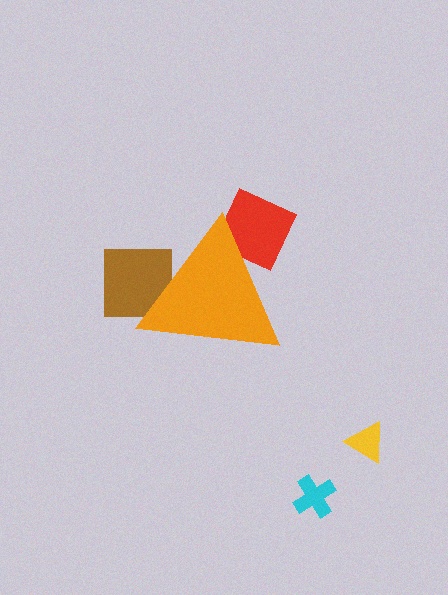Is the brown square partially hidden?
Yes, the brown square is partially hidden behind the orange triangle.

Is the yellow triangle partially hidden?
No, the yellow triangle is fully visible.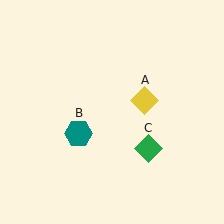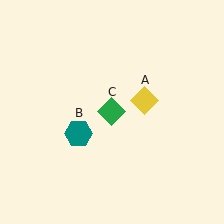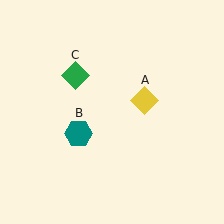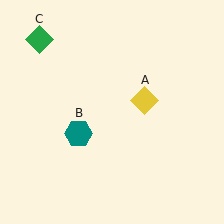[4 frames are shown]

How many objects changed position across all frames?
1 object changed position: green diamond (object C).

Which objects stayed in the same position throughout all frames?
Yellow diamond (object A) and teal hexagon (object B) remained stationary.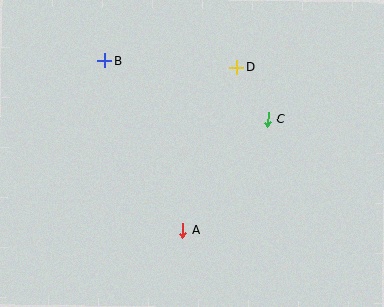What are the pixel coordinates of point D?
Point D is at (237, 67).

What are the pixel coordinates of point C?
Point C is at (268, 119).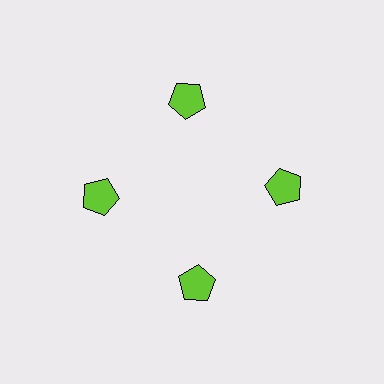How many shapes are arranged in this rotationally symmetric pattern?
There are 4 shapes, arranged in 4 groups of 1.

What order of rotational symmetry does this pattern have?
This pattern has 4-fold rotational symmetry.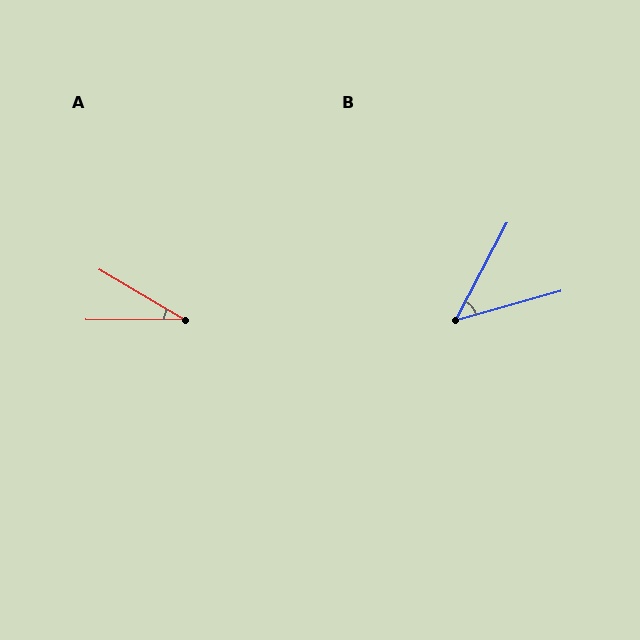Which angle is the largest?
B, at approximately 47 degrees.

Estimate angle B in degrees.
Approximately 47 degrees.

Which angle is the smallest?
A, at approximately 30 degrees.